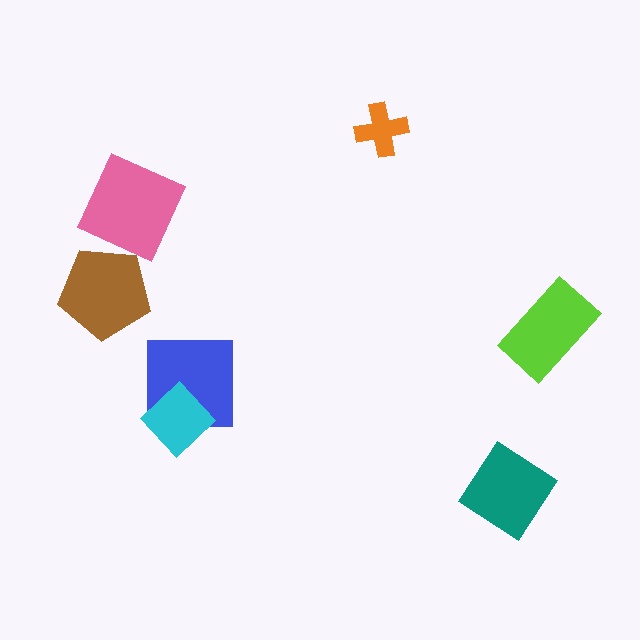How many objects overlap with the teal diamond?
0 objects overlap with the teal diamond.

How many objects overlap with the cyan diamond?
1 object overlaps with the cyan diamond.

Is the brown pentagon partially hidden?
No, no other shape covers it.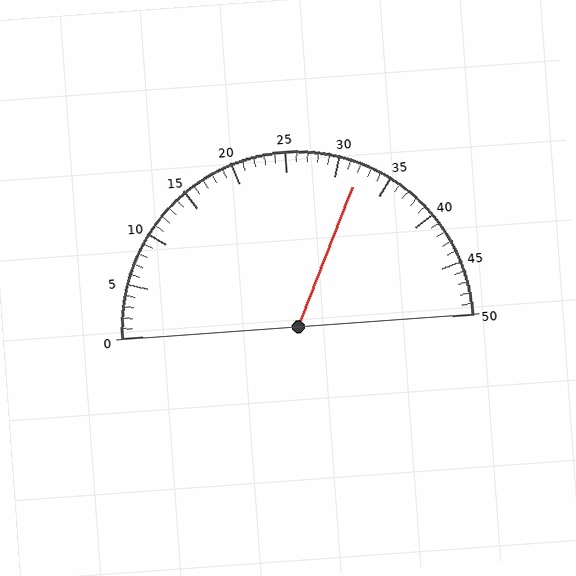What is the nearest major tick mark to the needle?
The nearest major tick mark is 30.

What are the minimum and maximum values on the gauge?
The gauge ranges from 0 to 50.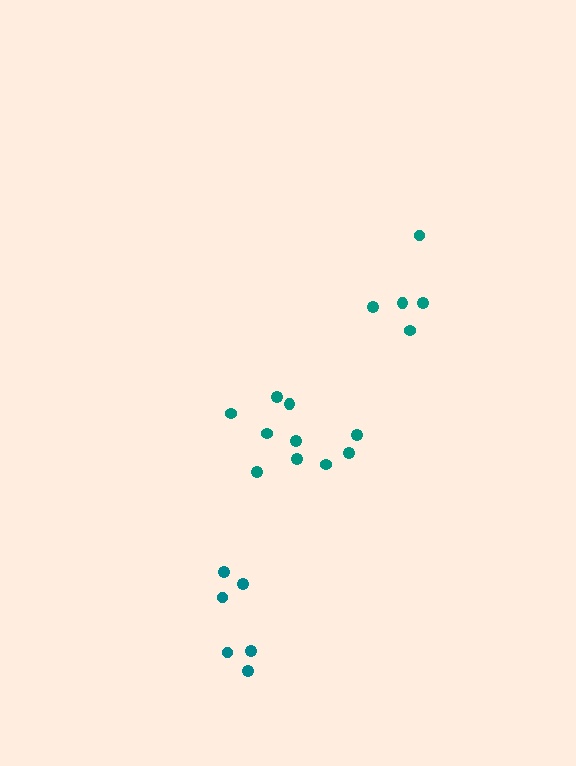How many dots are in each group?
Group 1: 6 dots, Group 2: 5 dots, Group 3: 10 dots (21 total).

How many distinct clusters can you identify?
There are 3 distinct clusters.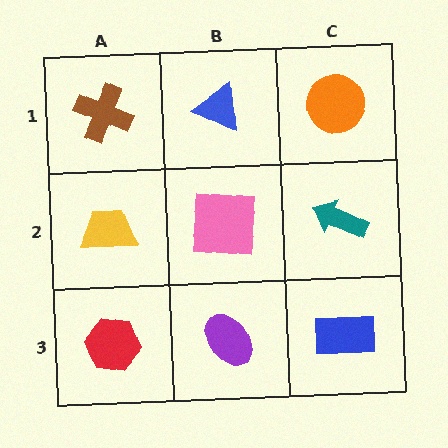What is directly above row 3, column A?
A yellow trapezoid.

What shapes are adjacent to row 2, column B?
A blue triangle (row 1, column B), a purple ellipse (row 3, column B), a yellow trapezoid (row 2, column A), a teal arrow (row 2, column C).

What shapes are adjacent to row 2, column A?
A brown cross (row 1, column A), a red hexagon (row 3, column A), a pink square (row 2, column B).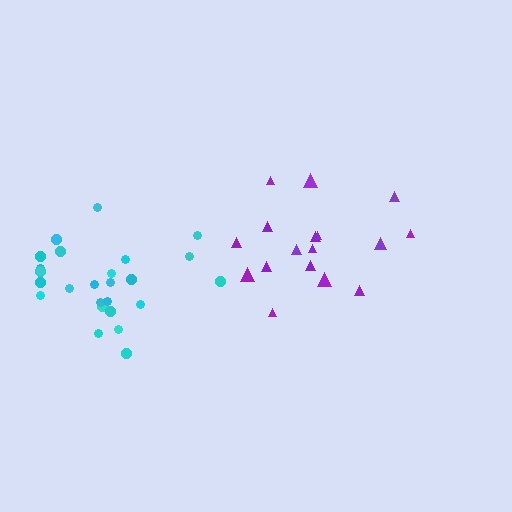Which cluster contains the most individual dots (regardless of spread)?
Cyan (27).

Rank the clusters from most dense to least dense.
cyan, purple.